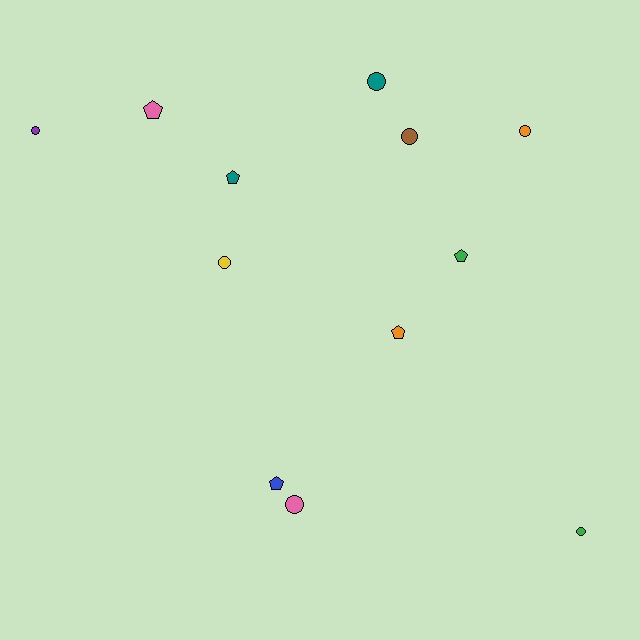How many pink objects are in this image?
There are 2 pink objects.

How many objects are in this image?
There are 12 objects.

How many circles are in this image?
There are 7 circles.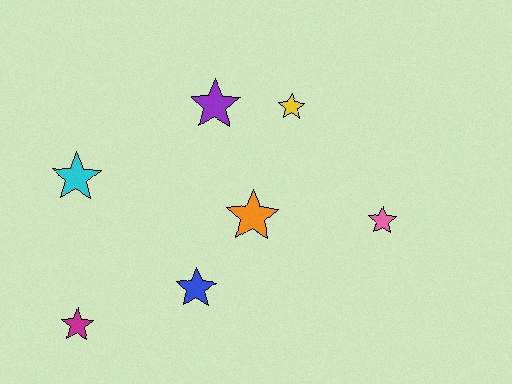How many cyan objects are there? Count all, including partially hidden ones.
There is 1 cyan object.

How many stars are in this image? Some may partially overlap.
There are 7 stars.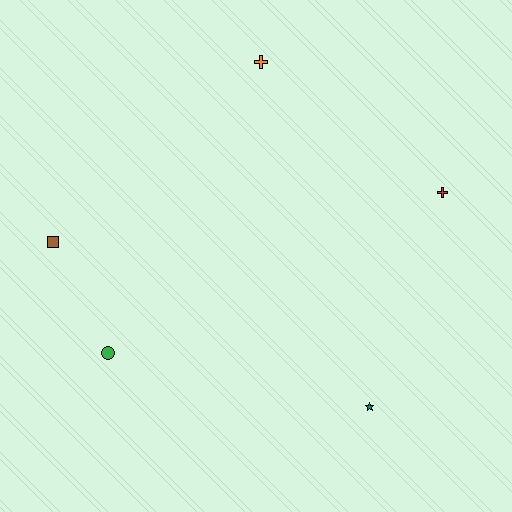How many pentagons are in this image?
There are no pentagons.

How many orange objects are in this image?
There is 1 orange object.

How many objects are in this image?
There are 5 objects.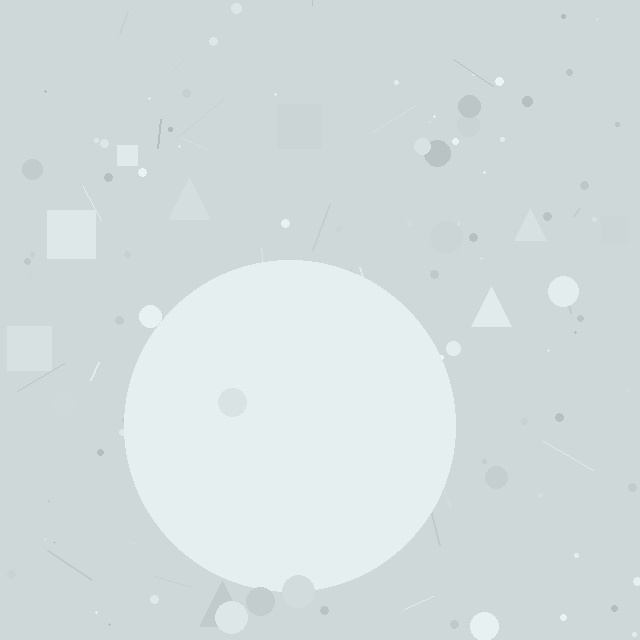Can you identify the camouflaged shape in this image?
The camouflaged shape is a circle.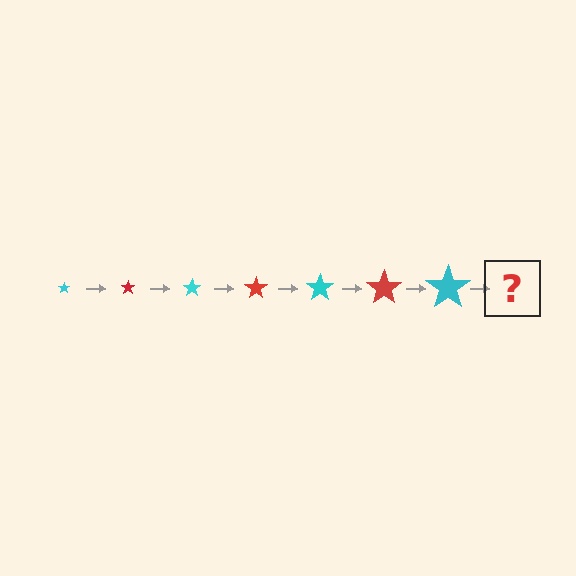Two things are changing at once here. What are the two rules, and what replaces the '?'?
The two rules are that the star grows larger each step and the color cycles through cyan and red. The '?' should be a red star, larger than the previous one.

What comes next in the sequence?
The next element should be a red star, larger than the previous one.